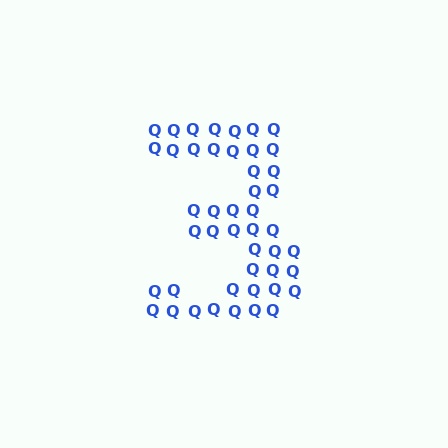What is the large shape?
The large shape is the digit 3.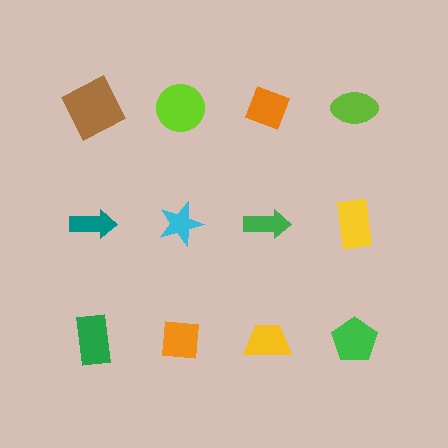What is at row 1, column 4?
A lime ellipse.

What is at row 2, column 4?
A yellow rectangle.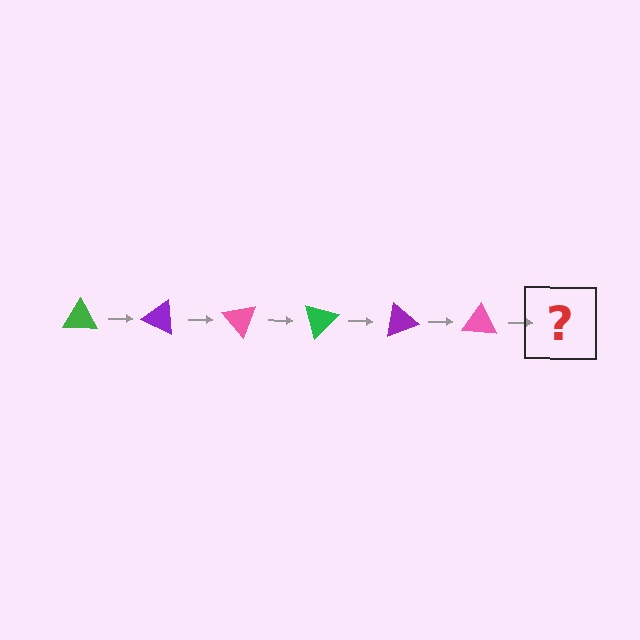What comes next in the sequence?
The next element should be a green triangle, rotated 150 degrees from the start.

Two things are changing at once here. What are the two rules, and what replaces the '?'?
The two rules are that it rotates 25 degrees each step and the color cycles through green, purple, and pink. The '?' should be a green triangle, rotated 150 degrees from the start.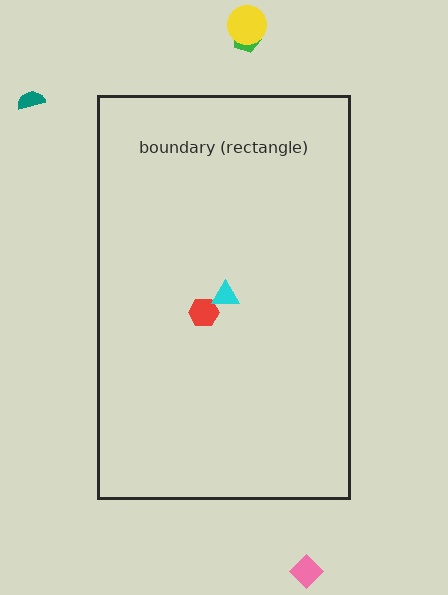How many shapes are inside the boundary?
2 inside, 4 outside.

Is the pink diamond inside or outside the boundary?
Outside.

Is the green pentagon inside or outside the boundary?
Outside.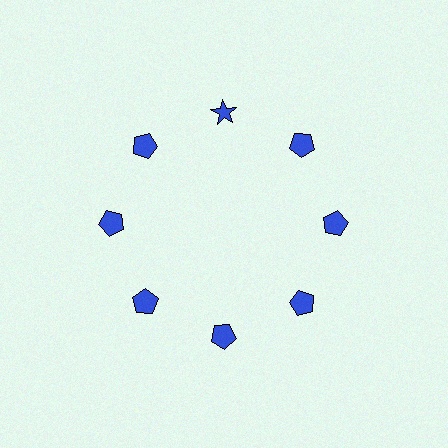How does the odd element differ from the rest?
It has a different shape: star instead of pentagon.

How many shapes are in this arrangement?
There are 8 shapes arranged in a ring pattern.